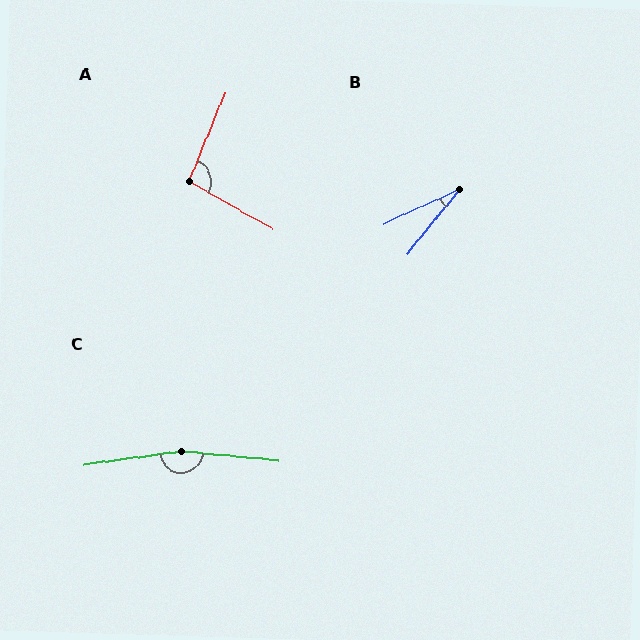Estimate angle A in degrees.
Approximately 97 degrees.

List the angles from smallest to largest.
B (26°), A (97°), C (166°).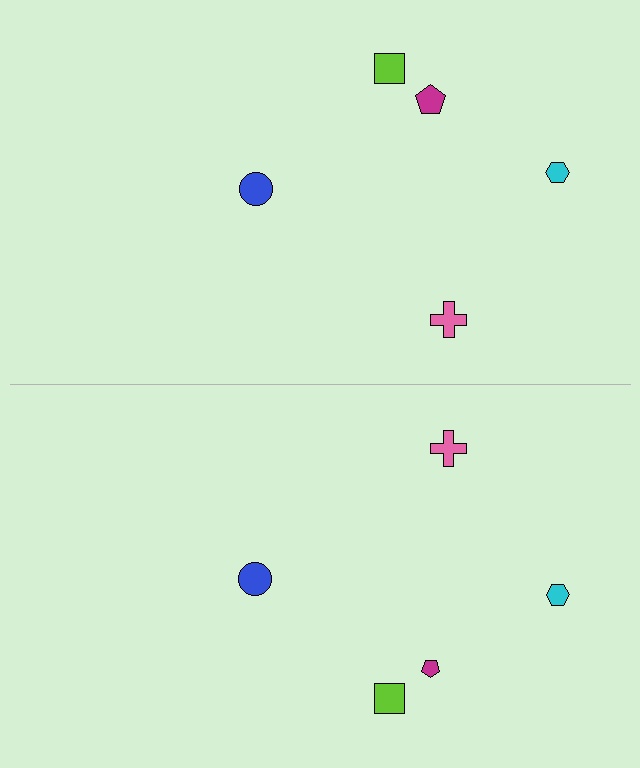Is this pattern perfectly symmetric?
No, the pattern is not perfectly symmetric. The magenta pentagon on the bottom side has a different size than its mirror counterpart.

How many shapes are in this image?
There are 10 shapes in this image.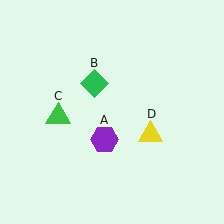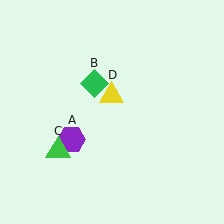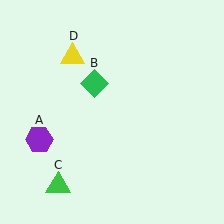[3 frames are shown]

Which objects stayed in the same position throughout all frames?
Green diamond (object B) remained stationary.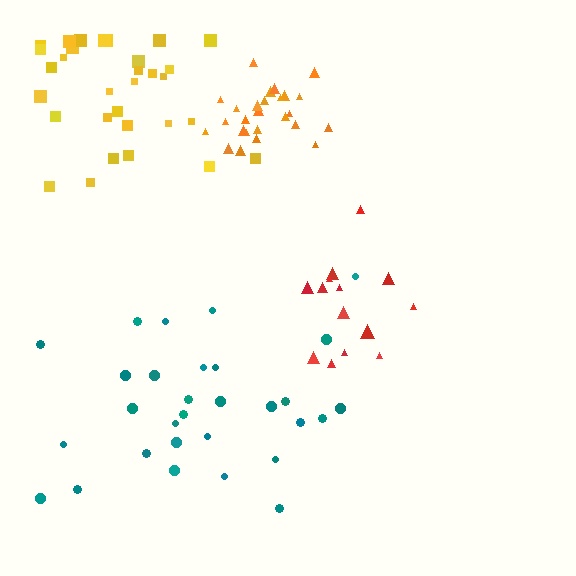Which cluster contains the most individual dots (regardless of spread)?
Yellow (31).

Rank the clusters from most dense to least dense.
orange, teal, yellow, red.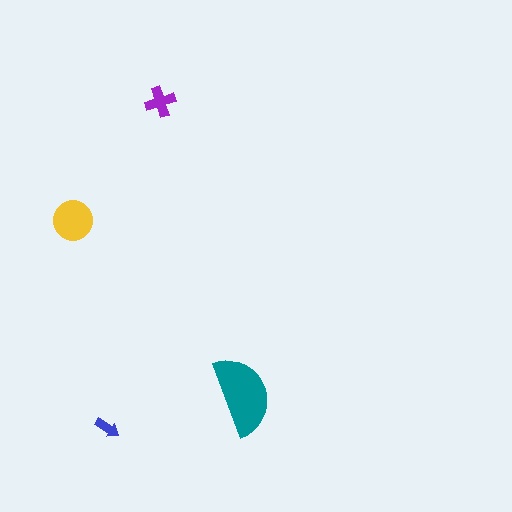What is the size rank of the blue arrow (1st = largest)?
4th.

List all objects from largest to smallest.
The teal semicircle, the yellow circle, the purple cross, the blue arrow.